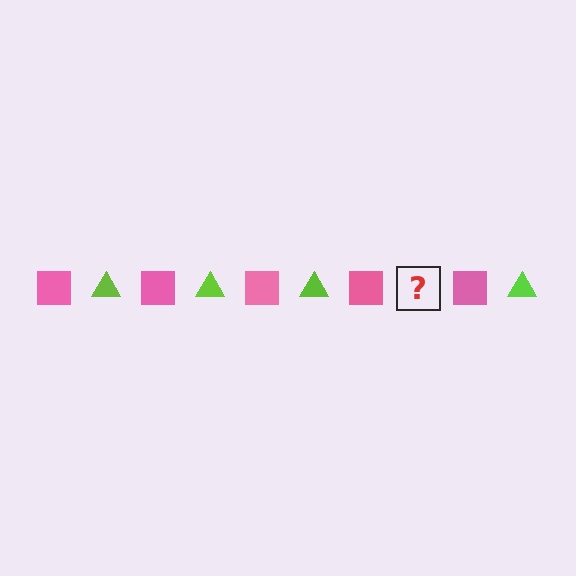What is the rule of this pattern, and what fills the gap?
The rule is that the pattern alternates between pink square and lime triangle. The gap should be filled with a lime triangle.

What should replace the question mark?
The question mark should be replaced with a lime triangle.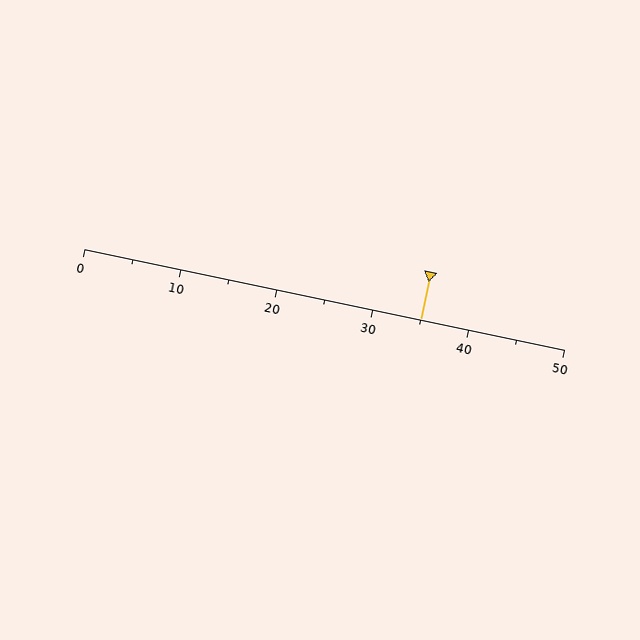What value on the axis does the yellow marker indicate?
The marker indicates approximately 35.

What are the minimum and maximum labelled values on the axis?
The axis runs from 0 to 50.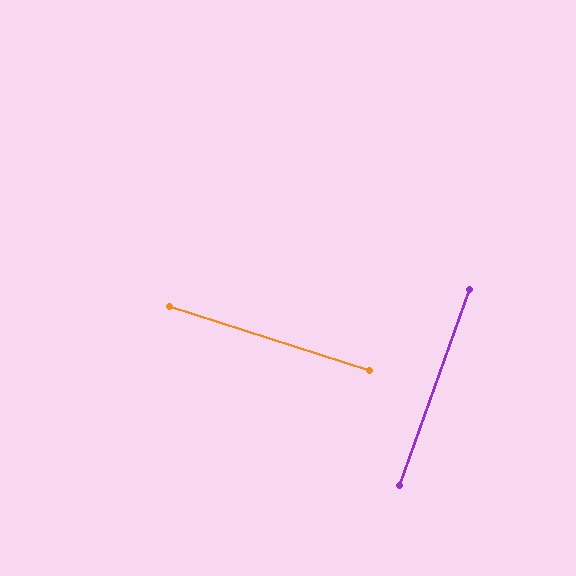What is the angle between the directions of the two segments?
Approximately 88 degrees.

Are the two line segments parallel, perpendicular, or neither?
Perpendicular — they meet at approximately 88°.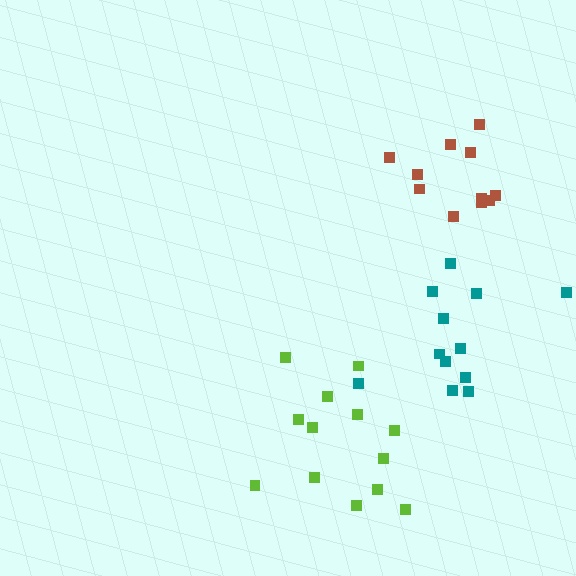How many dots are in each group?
Group 1: 13 dots, Group 2: 12 dots, Group 3: 11 dots (36 total).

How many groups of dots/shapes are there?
There are 3 groups.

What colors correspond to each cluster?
The clusters are colored: lime, teal, brown.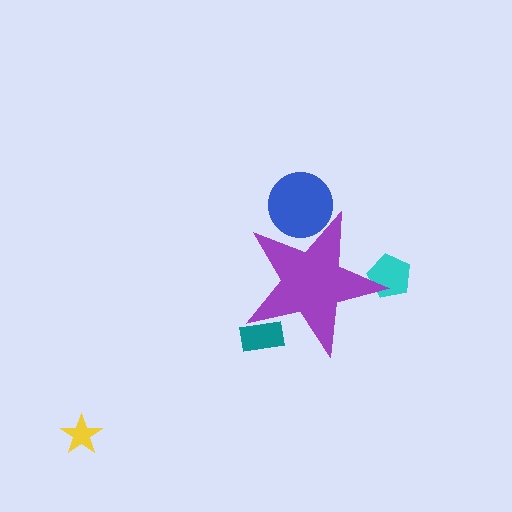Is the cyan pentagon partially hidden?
Yes, the cyan pentagon is partially hidden behind the purple star.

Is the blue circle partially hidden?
Yes, the blue circle is partially hidden behind the purple star.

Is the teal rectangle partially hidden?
Yes, the teal rectangle is partially hidden behind the purple star.